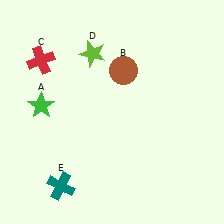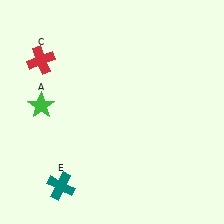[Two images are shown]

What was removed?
The lime star (D), the brown circle (B) were removed in Image 2.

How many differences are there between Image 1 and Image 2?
There are 2 differences between the two images.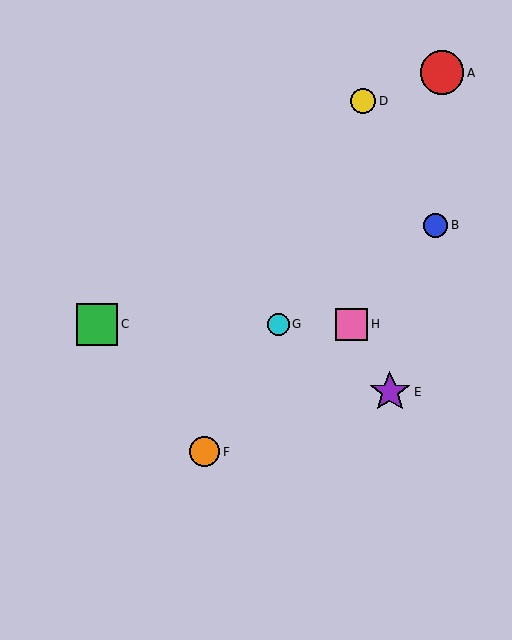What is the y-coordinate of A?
Object A is at y≈73.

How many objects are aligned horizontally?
3 objects (C, G, H) are aligned horizontally.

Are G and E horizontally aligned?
No, G is at y≈324 and E is at y≈392.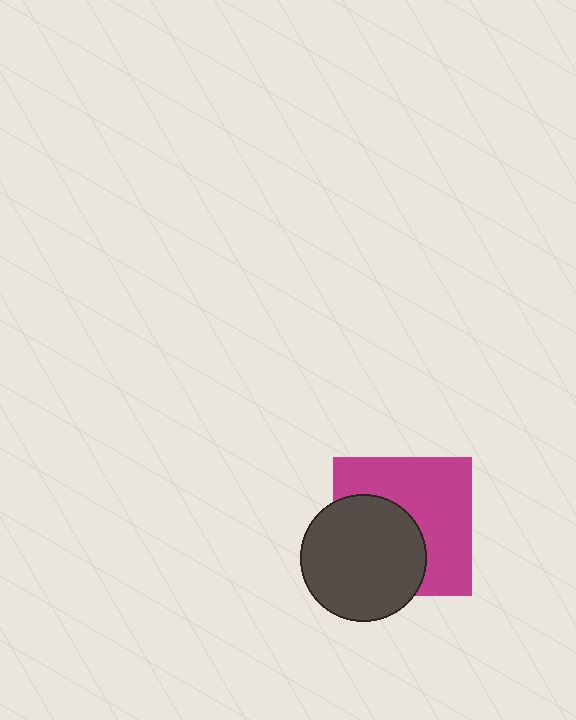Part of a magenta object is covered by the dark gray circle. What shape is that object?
It is a square.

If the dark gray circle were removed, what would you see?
You would see the complete magenta square.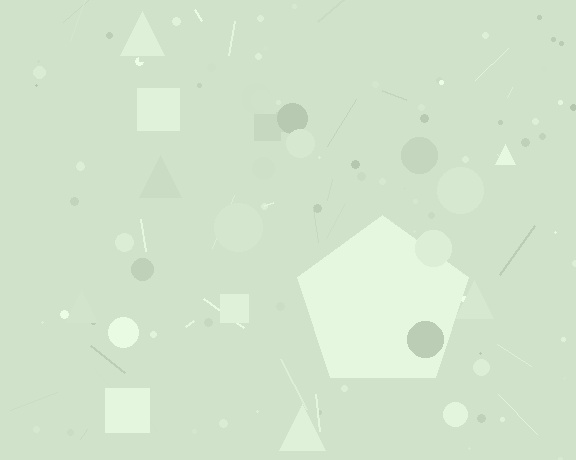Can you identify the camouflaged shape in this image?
The camouflaged shape is a pentagon.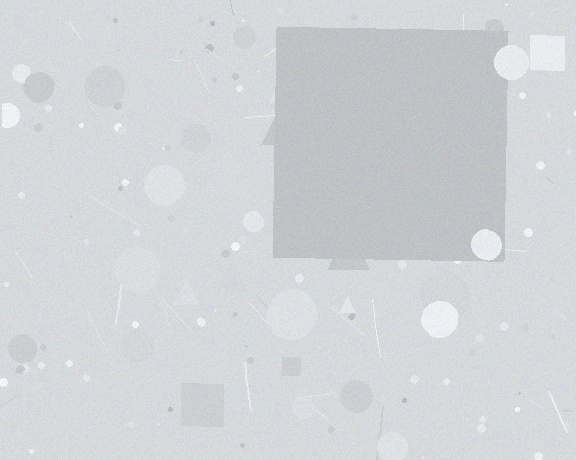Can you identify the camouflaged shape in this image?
The camouflaged shape is a square.